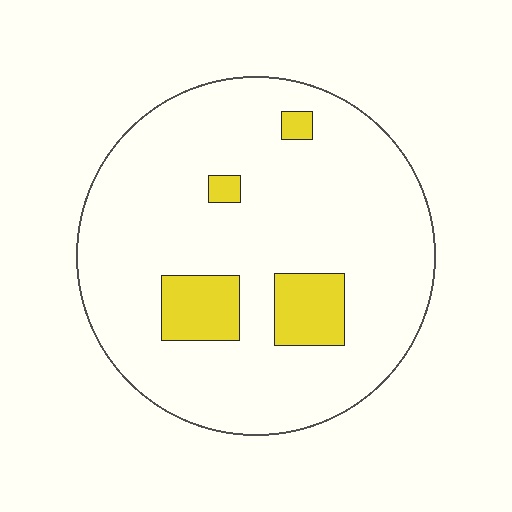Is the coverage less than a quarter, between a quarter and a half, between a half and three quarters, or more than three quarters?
Less than a quarter.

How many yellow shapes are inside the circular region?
4.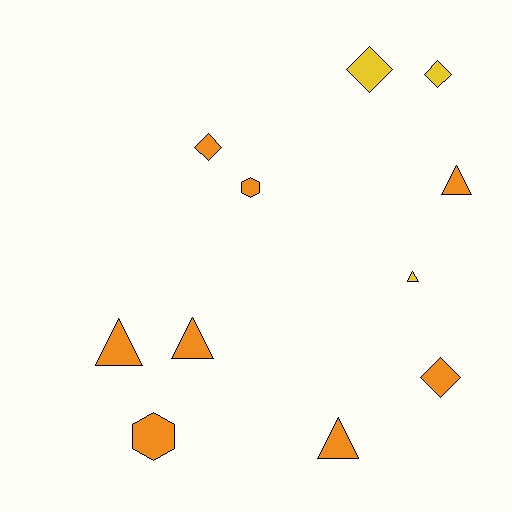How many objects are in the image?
There are 11 objects.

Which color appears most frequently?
Orange, with 8 objects.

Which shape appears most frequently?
Triangle, with 5 objects.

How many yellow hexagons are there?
There are no yellow hexagons.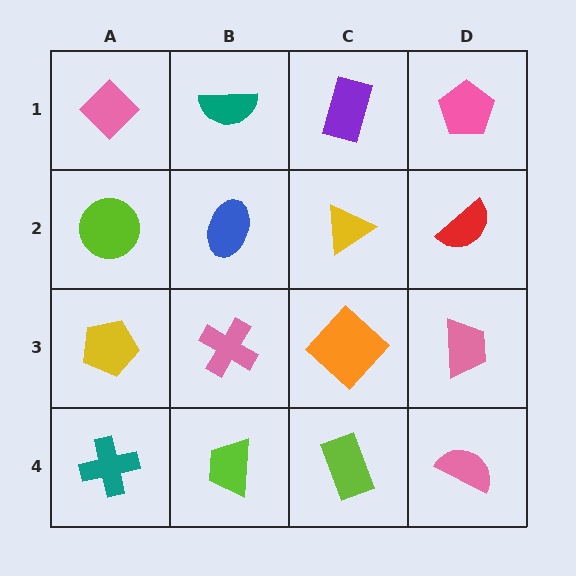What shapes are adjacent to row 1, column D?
A red semicircle (row 2, column D), a purple rectangle (row 1, column C).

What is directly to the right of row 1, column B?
A purple rectangle.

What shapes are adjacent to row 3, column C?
A yellow triangle (row 2, column C), a lime rectangle (row 4, column C), a pink cross (row 3, column B), a pink trapezoid (row 3, column D).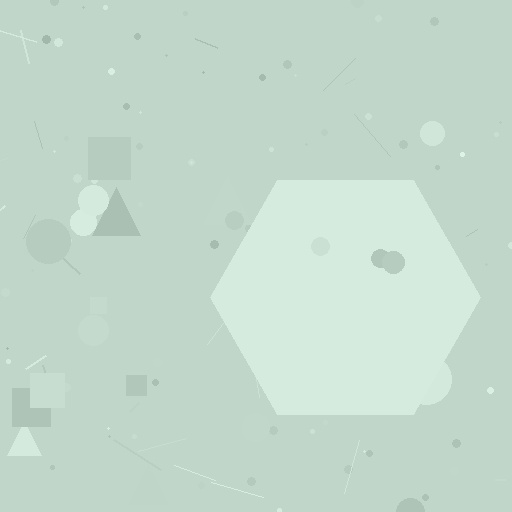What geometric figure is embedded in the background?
A hexagon is embedded in the background.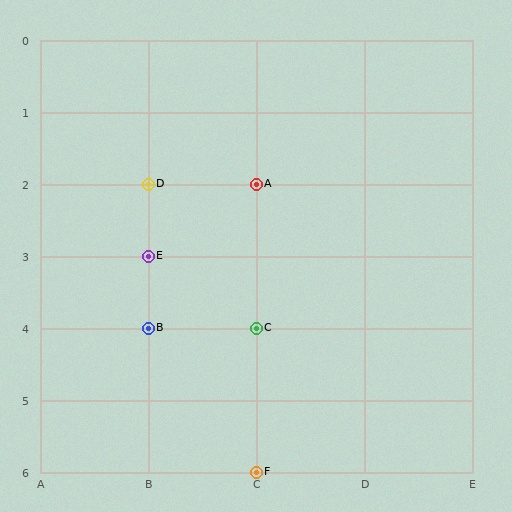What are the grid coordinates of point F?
Point F is at grid coordinates (C, 6).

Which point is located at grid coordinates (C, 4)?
Point C is at (C, 4).